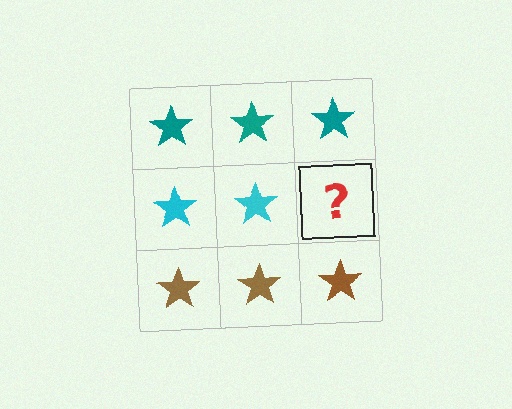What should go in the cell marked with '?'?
The missing cell should contain a cyan star.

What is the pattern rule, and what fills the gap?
The rule is that each row has a consistent color. The gap should be filled with a cyan star.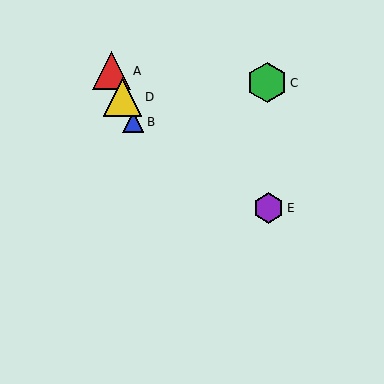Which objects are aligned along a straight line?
Objects A, B, D are aligned along a straight line.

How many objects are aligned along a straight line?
3 objects (A, B, D) are aligned along a straight line.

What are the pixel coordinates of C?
Object C is at (267, 83).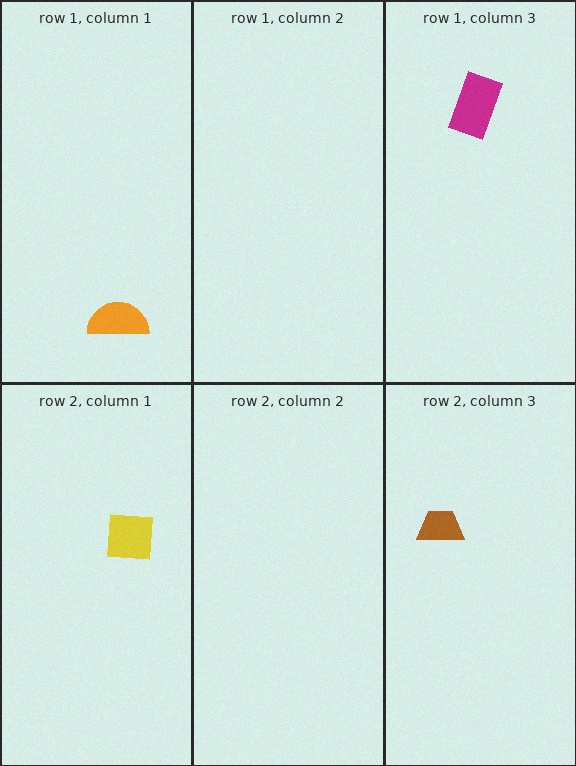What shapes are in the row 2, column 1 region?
The yellow square.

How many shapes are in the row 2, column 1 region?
1.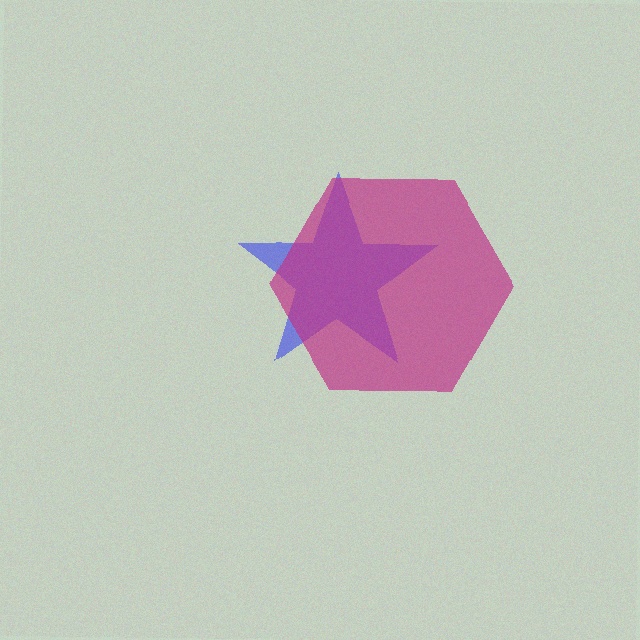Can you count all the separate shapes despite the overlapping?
Yes, there are 2 separate shapes.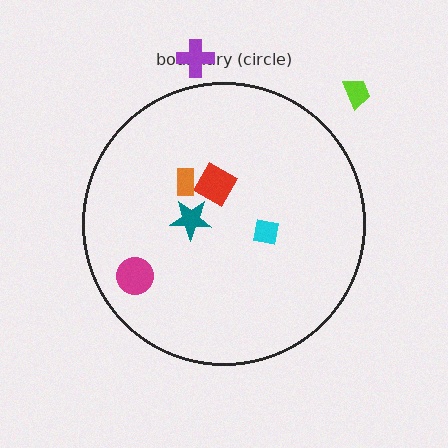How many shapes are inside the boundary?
5 inside, 2 outside.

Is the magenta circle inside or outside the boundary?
Inside.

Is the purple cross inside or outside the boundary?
Outside.